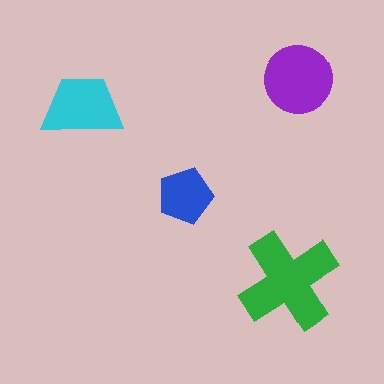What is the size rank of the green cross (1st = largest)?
1st.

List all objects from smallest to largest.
The blue pentagon, the cyan trapezoid, the purple circle, the green cross.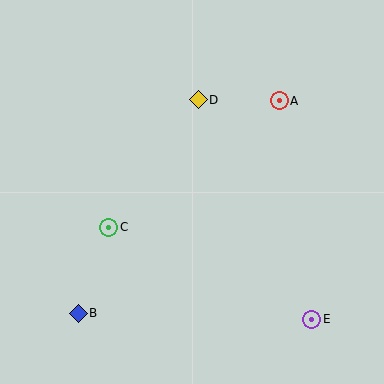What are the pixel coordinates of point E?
Point E is at (312, 319).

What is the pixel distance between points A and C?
The distance between A and C is 212 pixels.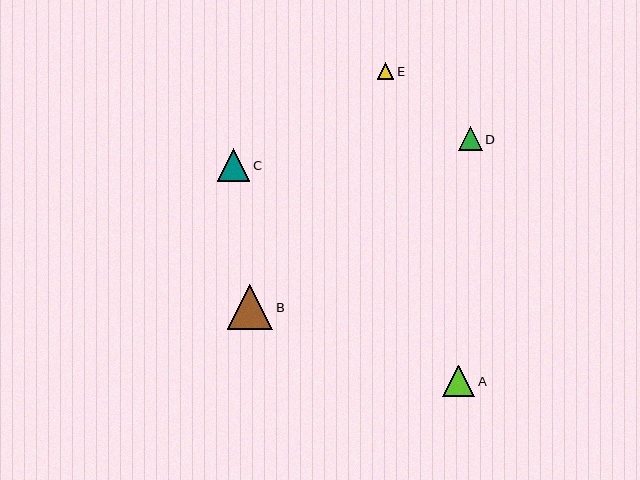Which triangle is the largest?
Triangle B is the largest with a size of approximately 45 pixels.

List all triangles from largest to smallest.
From largest to smallest: B, C, A, D, E.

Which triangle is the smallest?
Triangle E is the smallest with a size of approximately 17 pixels.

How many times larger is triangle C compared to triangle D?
Triangle C is approximately 1.4 times the size of triangle D.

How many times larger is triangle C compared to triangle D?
Triangle C is approximately 1.4 times the size of triangle D.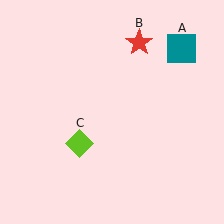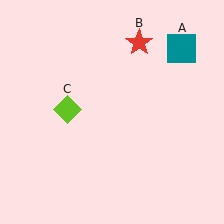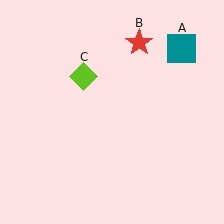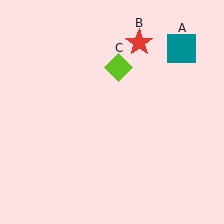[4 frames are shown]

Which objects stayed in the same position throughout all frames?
Teal square (object A) and red star (object B) remained stationary.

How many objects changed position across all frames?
1 object changed position: lime diamond (object C).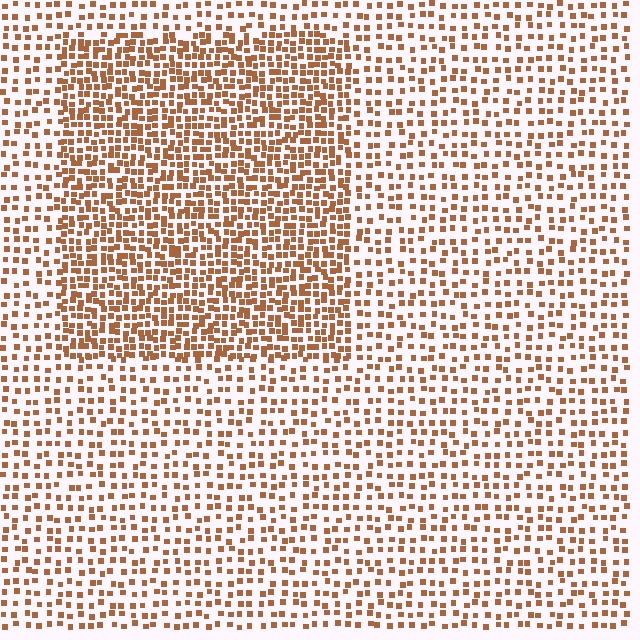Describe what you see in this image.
The image contains small brown elements arranged at two different densities. A rectangle-shaped region is visible where the elements are more densely packed than the surrounding area.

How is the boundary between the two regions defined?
The boundary is defined by a change in element density (approximately 2.0x ratio). All elements are the same color, size, and shape.